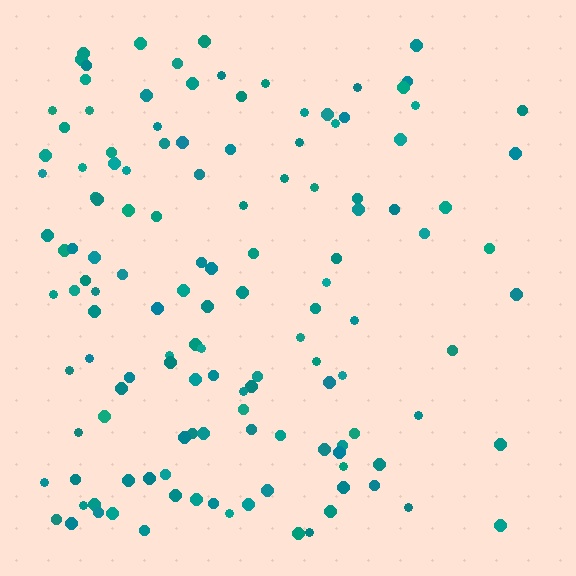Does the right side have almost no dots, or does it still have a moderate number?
Still a moderate number, just noticeably fewer than the left.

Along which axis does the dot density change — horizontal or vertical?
Horizontal.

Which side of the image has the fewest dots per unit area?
The right.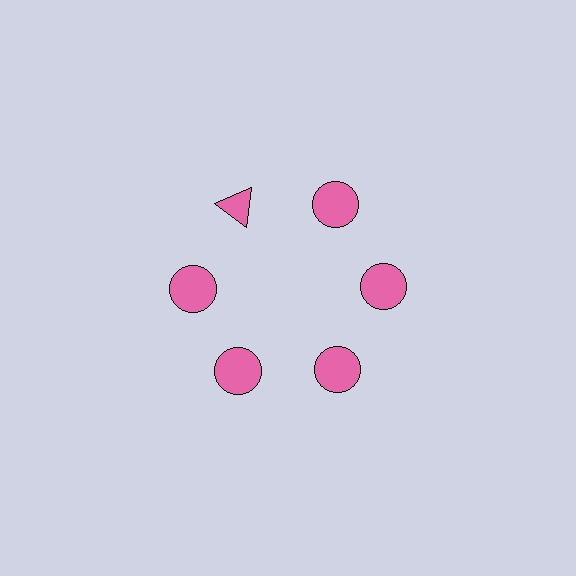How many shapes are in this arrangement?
There are 6 shapes arranged in a ring pattern.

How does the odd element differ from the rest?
It has a different shape: triangle instead of circle.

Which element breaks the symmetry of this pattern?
The pink triangle at roughly the 11 o'clock position breaks the symmetry. All other shapes are pink circles.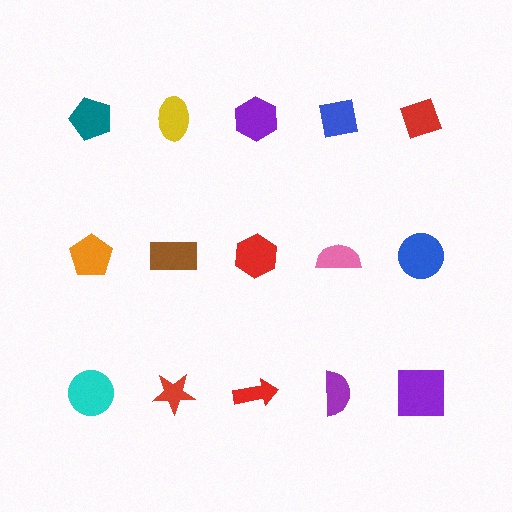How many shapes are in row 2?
5 shapes.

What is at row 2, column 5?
A blue circle.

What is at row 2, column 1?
An orange pentagon.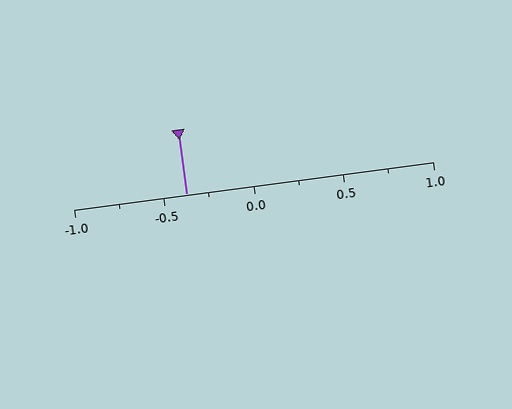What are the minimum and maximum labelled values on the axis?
The axis runs from -1.0 to 1.0.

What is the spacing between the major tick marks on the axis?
The major ticks are spaced 0.5 apart.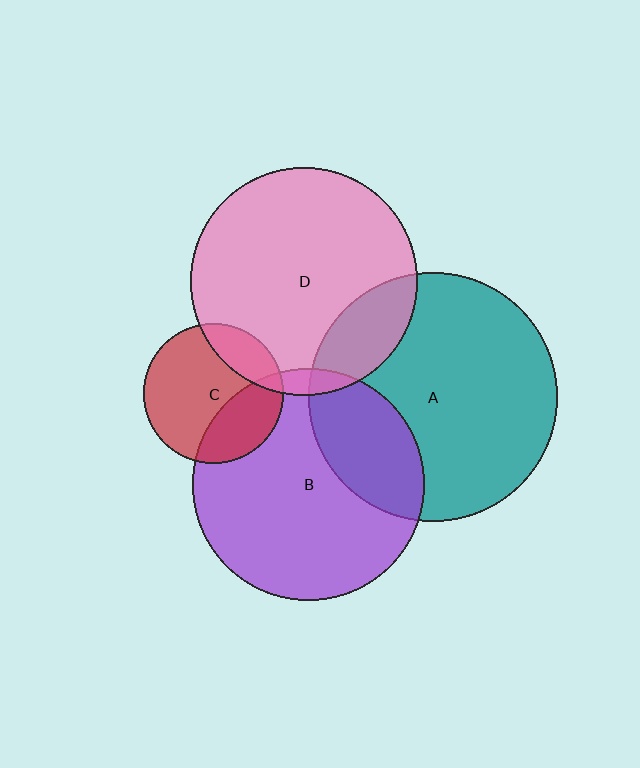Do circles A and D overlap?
Yes.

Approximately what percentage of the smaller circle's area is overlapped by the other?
Approximately 20%.